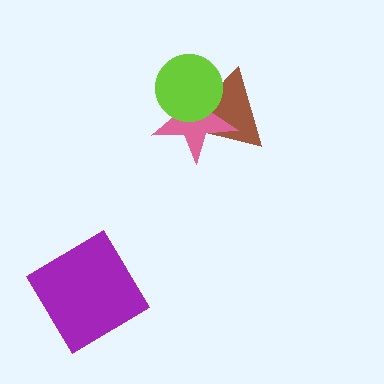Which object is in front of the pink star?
The lime circle is in front of the pink star.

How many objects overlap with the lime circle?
2 objects overlap with the lime circle.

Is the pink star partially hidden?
Yes, it is partially covered by another shape.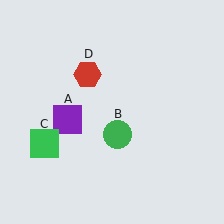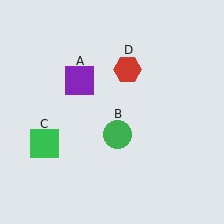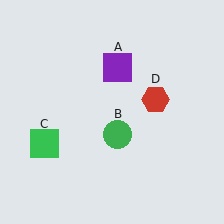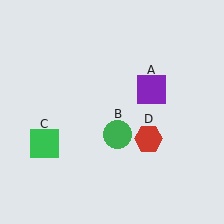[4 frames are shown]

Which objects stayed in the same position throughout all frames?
Green circle (object B) and green square (object C) remained stationary.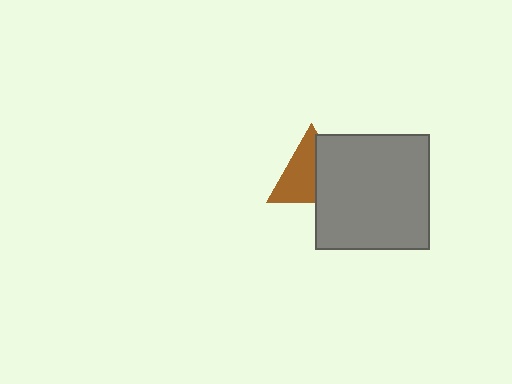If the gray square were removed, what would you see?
You would see the complete brown triangle.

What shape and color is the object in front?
The object in front is a gray square.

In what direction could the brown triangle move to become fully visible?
The brown triangle could move left. That would shift it out from behind the gray square entirely.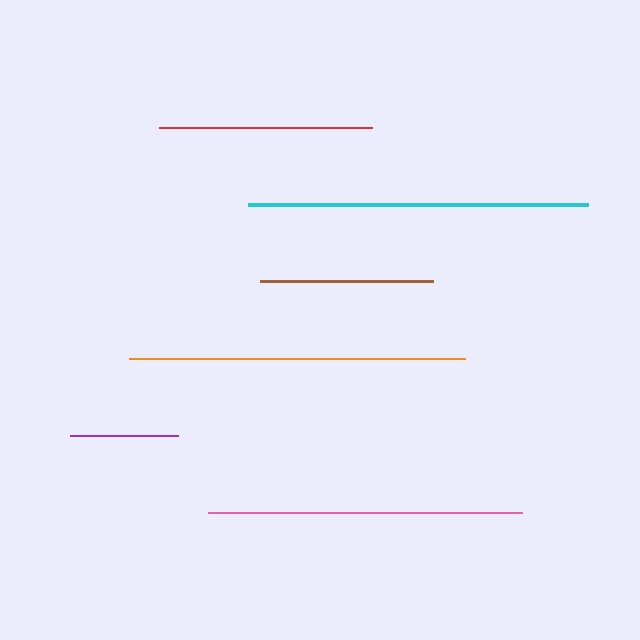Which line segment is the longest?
The cyan line is the longest at approximately 340 pixels.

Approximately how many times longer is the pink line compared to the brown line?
The pink line is approximately 1.8 times the length of the brown line.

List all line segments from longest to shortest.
From longest to shortest: cyan, orange, pink, red, brown, purple.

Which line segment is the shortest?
The purple line is the shortest at approximately 108 pixels.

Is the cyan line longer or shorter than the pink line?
The cyan line is longer than the pink line.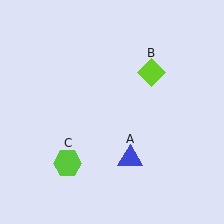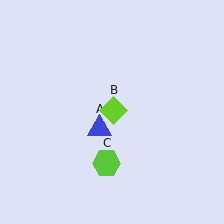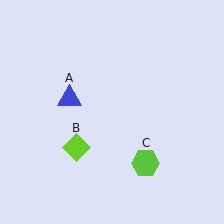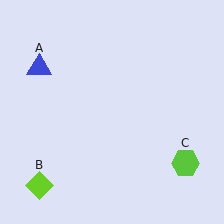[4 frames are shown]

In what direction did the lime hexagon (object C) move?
The lime hexagon (object C) moved right.